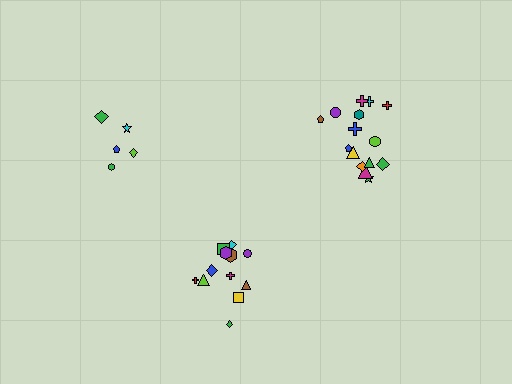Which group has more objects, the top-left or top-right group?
The top-right group.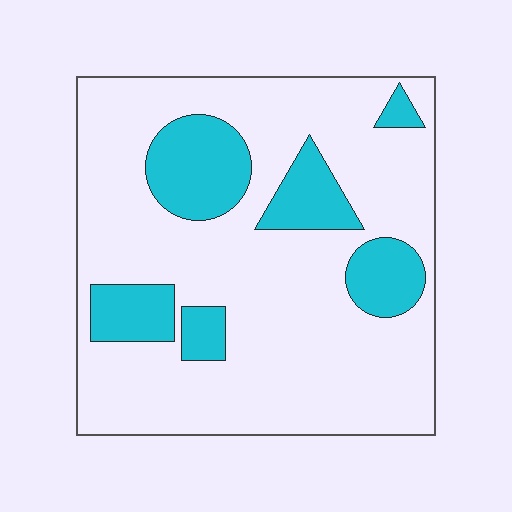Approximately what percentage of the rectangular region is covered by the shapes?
Approximately 20%.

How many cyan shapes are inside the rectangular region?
6.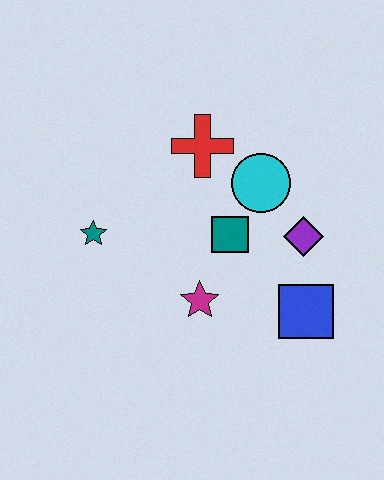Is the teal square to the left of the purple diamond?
Yes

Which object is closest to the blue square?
The purple diamond is closest to the blue square.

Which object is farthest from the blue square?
The teal star is farthest from the blue square.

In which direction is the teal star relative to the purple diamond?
The teal star is to the left of the purple diamond.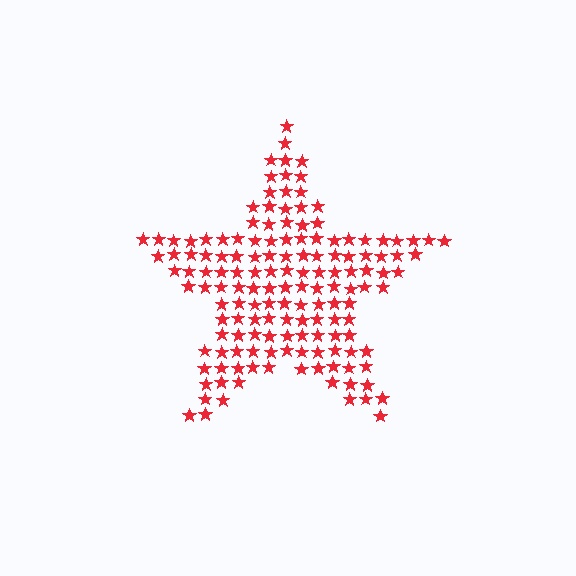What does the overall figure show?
The overall figure shows a star.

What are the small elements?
The small elements are stars.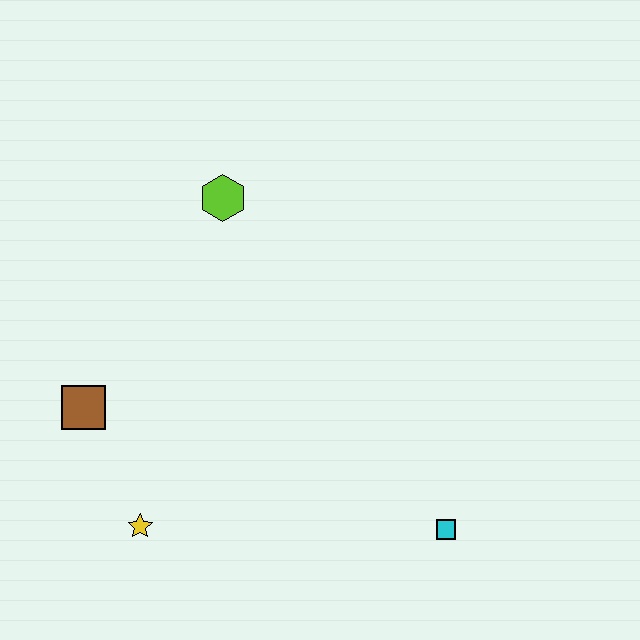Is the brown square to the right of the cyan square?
No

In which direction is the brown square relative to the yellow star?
The brown square is above the yellow star.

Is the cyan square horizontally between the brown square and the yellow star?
No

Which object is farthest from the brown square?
The cyan square is farthest from the brown square.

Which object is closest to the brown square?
The yellow star is closest to the brown square.